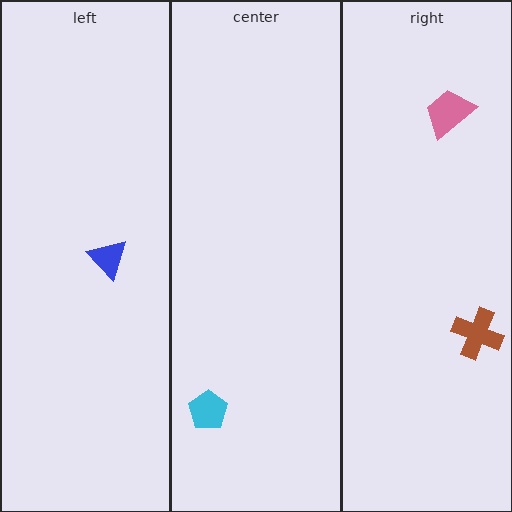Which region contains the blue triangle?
The left region.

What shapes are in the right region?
The pink trapezoid, the brown cross.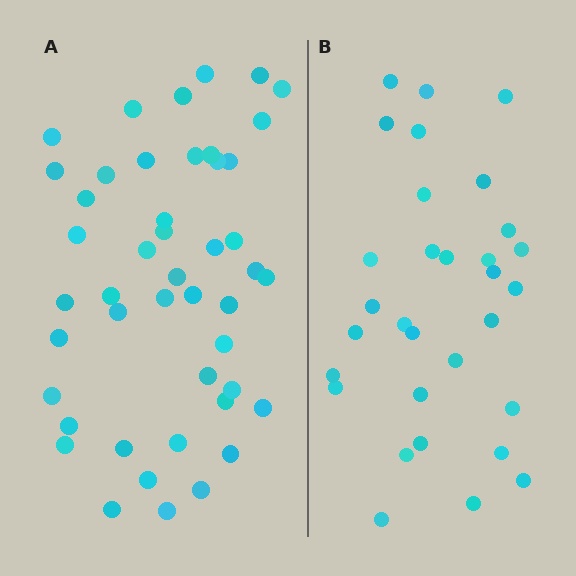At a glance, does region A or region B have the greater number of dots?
Region A (the left region) has more dots.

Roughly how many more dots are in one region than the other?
Region A has approximately 15 more dots than region B.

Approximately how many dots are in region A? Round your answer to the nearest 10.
About 50 dots. (The exact count is 46, which rounds to 50.)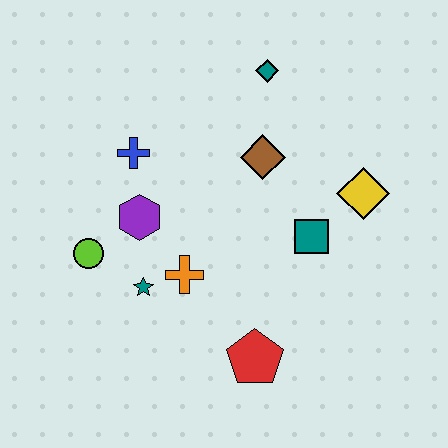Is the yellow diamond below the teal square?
No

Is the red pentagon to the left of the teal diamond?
Yes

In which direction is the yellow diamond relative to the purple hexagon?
The yellow diamond is to the right of the purple hexagon.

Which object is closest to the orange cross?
The teal star is closest to the orange cross.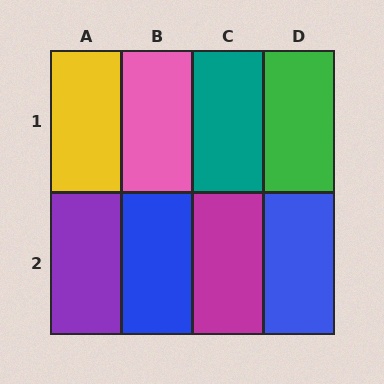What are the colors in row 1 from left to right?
Yellow, pink, teal, green.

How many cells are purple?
1 cell is purple.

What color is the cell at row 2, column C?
Magenta.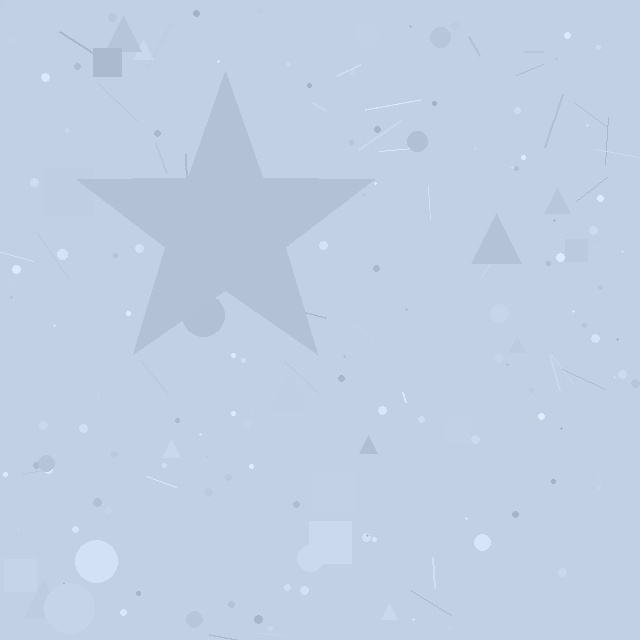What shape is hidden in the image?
A star is hidden in the image.